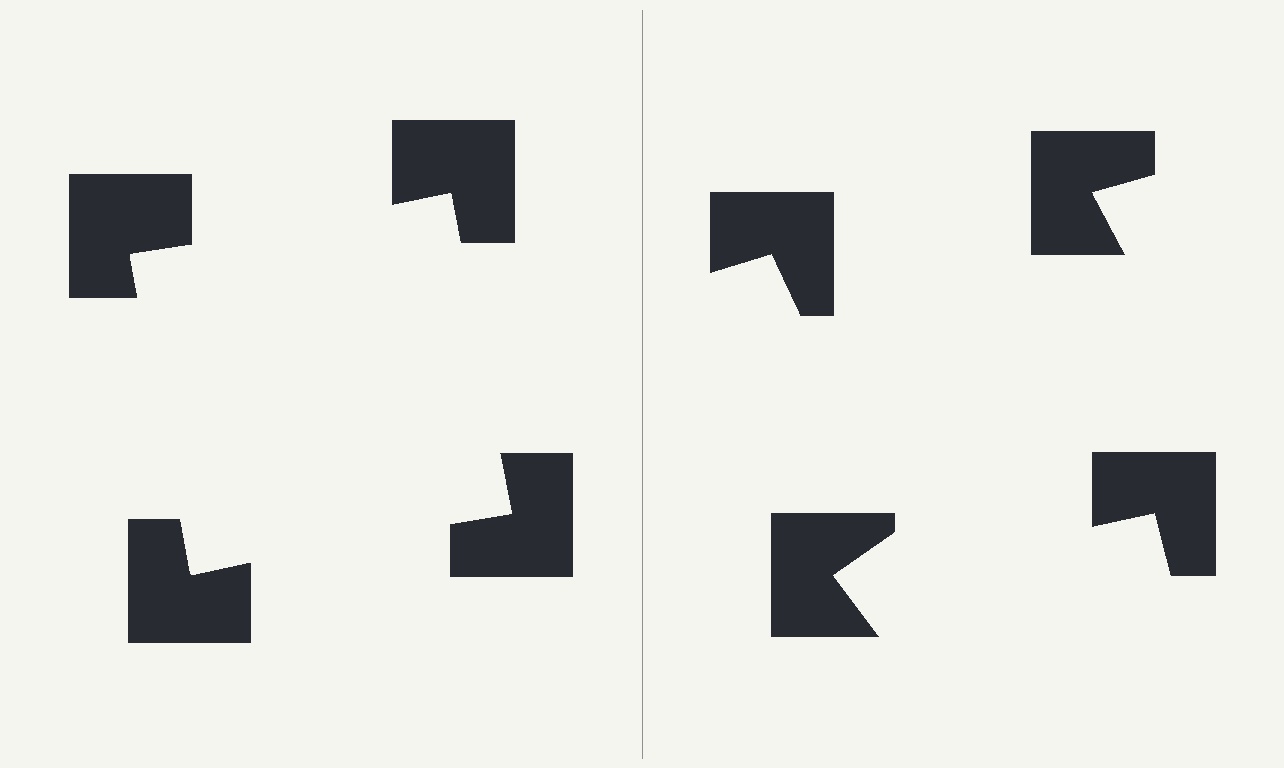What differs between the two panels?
The notched squares are positioned identically on both sides; only the wedge orientations differ. On the left they align to a square; on the right they are misaligned.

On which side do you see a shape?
An illusory square appears on the left side. On the right side the wedge cuts are rotated, so no coherent shape forms.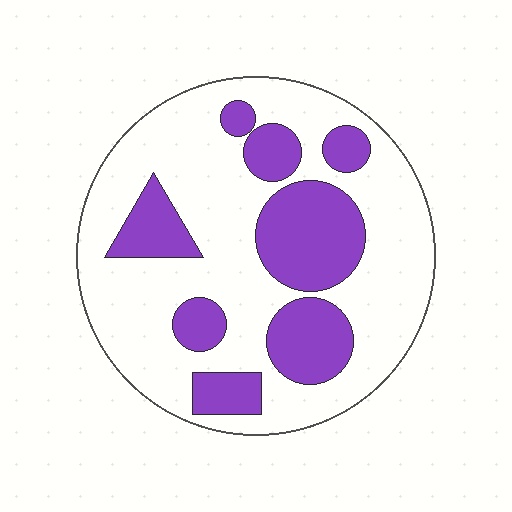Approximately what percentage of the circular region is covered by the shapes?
Approximately 30%.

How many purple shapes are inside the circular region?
8.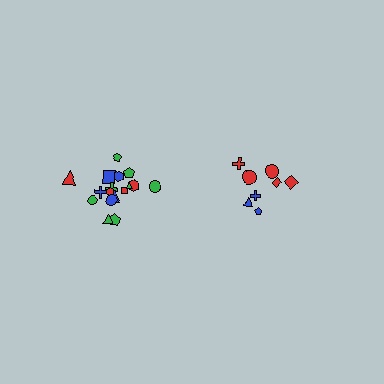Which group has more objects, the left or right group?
The left group.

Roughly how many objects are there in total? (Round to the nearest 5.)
Roughly 25 objects in total.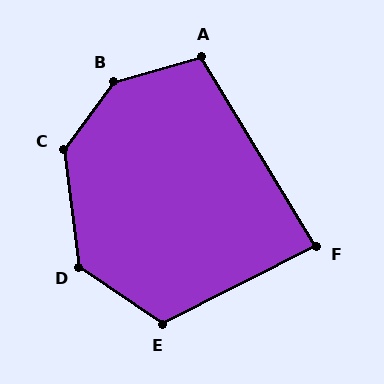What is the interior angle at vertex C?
Approximately 136 degrees (obtuse).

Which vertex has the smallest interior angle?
F, at approximately 86 degrees.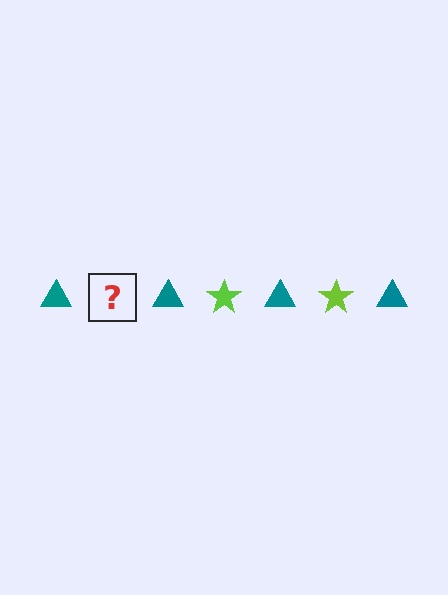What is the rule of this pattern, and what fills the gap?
The rule is that the pattern alternates between teal triangle and lime star. The gap should be filled with a lime star.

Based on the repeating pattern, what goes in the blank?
The blank should be a lime star.